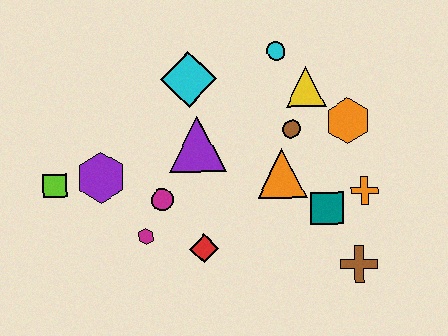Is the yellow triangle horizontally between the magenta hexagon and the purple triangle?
No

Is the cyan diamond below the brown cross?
No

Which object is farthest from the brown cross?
The lime square is farthest from the brown cross.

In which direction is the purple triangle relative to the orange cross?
The purple triangle is to the left of the orange cross.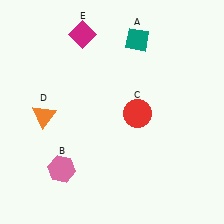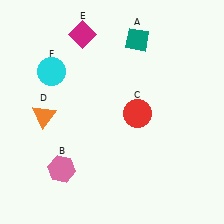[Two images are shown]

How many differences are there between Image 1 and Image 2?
There is 1 difference between the two images.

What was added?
A cyan circle (F) was added in Image 2.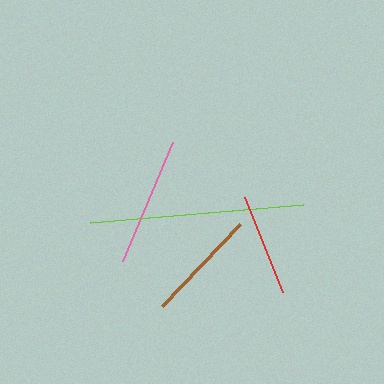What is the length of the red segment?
The red segment is approximately 102 pixels long.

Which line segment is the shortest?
The red line is the shortest at approximately 102 pixels.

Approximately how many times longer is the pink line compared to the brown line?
The pink line is approximately 1.1 times the length of the brown line.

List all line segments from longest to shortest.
From longest to shortest: lime, pink, brown, red.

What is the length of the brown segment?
The brown segment is approximately 113 pixels long.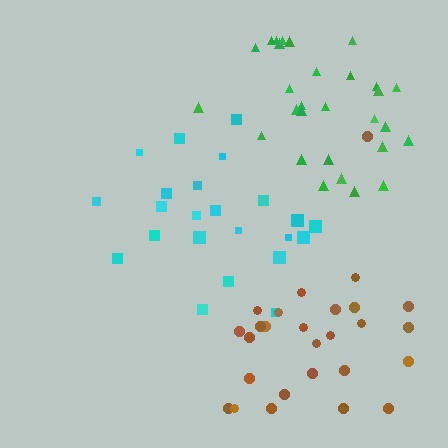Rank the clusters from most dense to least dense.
green, cyan, brown.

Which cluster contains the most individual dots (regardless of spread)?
Green (29).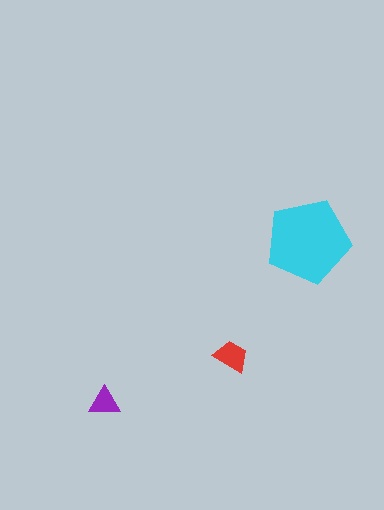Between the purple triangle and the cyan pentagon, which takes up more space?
The cyan pentagon.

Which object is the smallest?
The purple triangle.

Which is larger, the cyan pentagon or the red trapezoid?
The cyan pentagon.